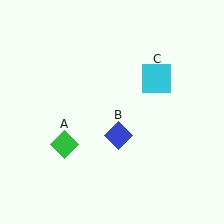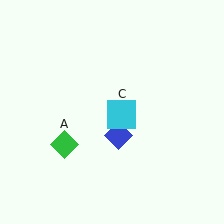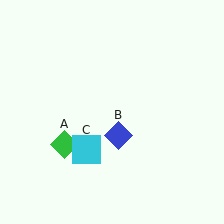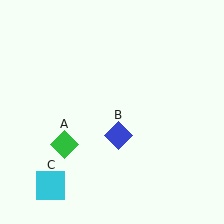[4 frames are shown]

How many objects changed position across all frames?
1 object changed position: cyan square (object C).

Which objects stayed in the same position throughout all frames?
Green diamond (object A) and blue diamond (object B) remained stationary.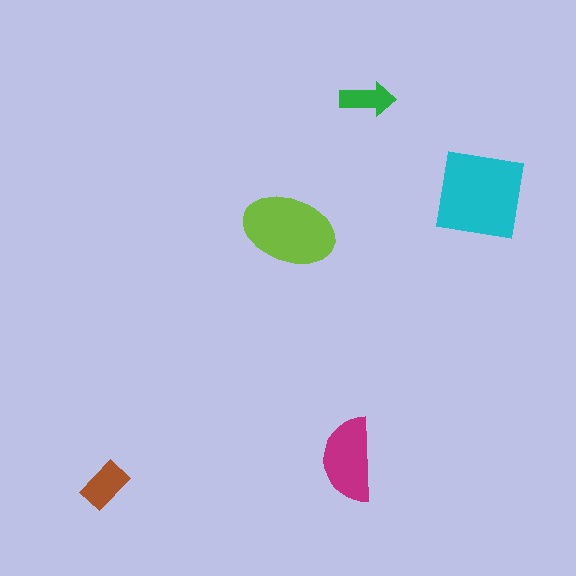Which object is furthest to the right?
The cyan square is rightmost.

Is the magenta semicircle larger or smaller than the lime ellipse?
Smaller.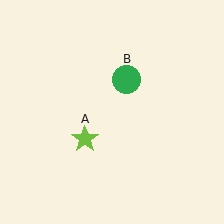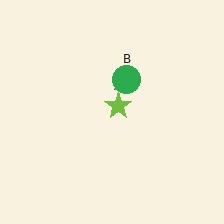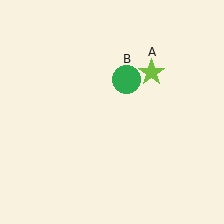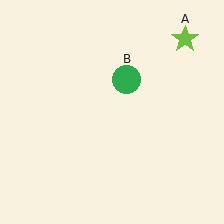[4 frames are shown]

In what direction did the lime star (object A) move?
The lime star (object A) moved up and to the right.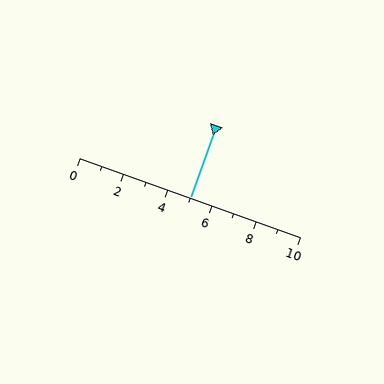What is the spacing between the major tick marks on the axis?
The major ticks are spaced 2 apart.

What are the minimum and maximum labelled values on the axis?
The axis runs from 0 to 10.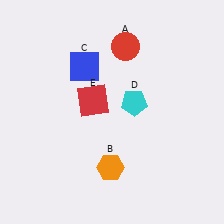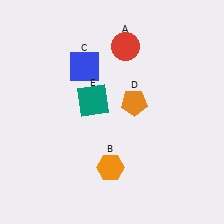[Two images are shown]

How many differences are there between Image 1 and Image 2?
There are 2 differences between the two images.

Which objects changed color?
D changed from cyan to orange. E changed from red to teal.